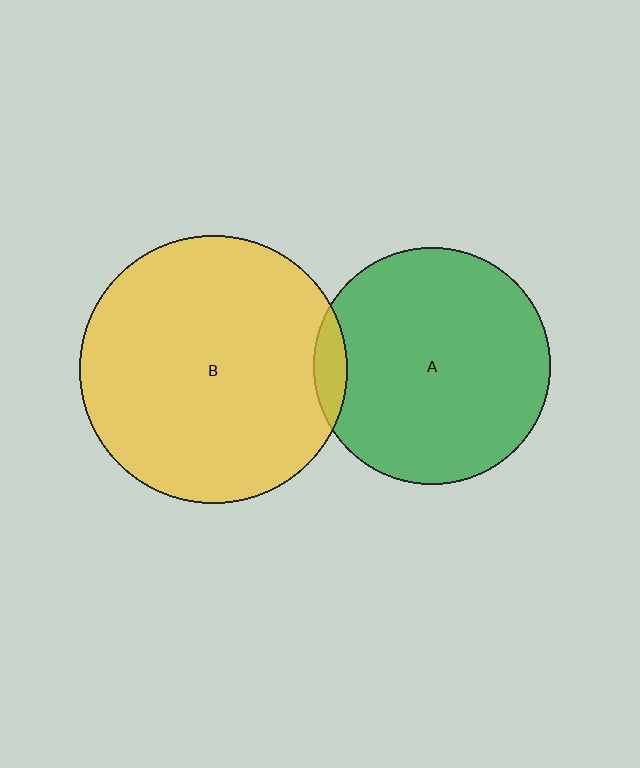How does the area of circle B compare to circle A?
Approximately 1.3 times.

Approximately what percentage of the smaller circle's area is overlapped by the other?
Approximately 5%.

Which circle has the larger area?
Circle B (yellow).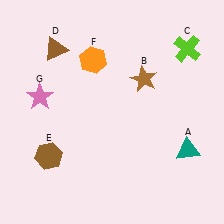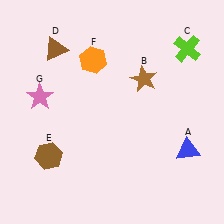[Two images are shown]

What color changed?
The triangle (A) changed from teal in Image 1 to blue in Image 2.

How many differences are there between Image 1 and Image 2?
There is 1 difference between the two images.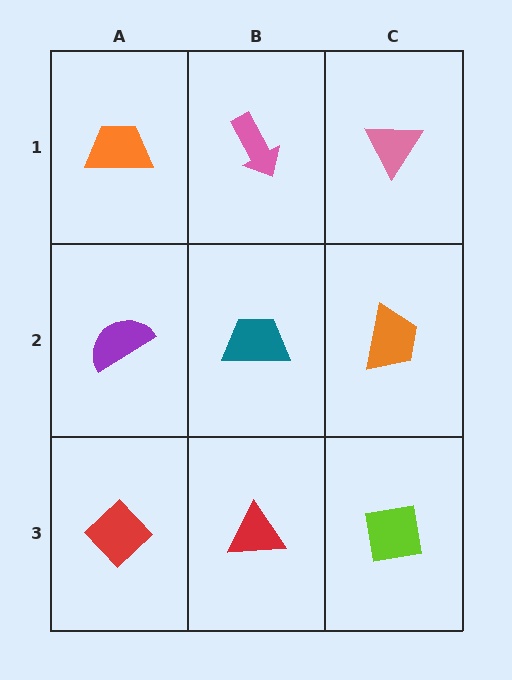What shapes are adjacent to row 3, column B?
A teal trapezoid (row 2, column B), a red diamond (row 3, column A), a lime square (row 3, column C).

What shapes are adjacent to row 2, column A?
An orange trapezoid (row 1, column A), a red diamond (row 3, column A), a teal trapezoid (row 2, column B).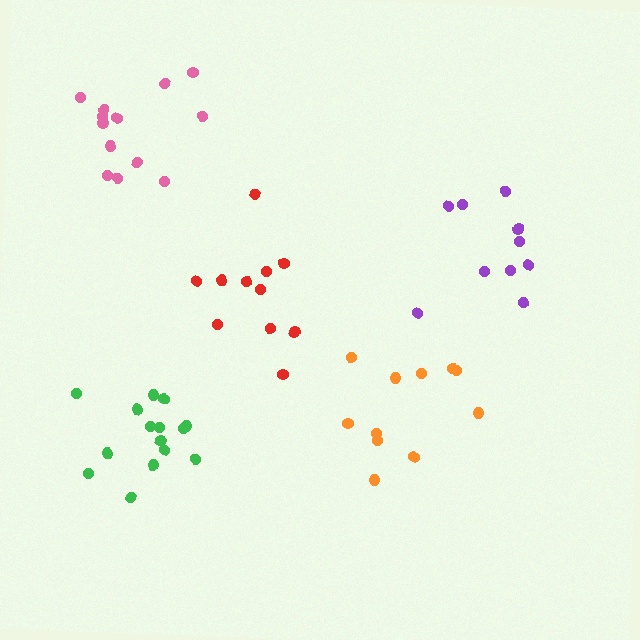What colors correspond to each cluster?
The clusters are colored: orange, red, purple, pink, green.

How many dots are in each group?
Group 1: 11 dots, Group 2: 11 dots, Group 3: 10 dots, Group 4: 13 dots, Group 5: 15 dots (60 total).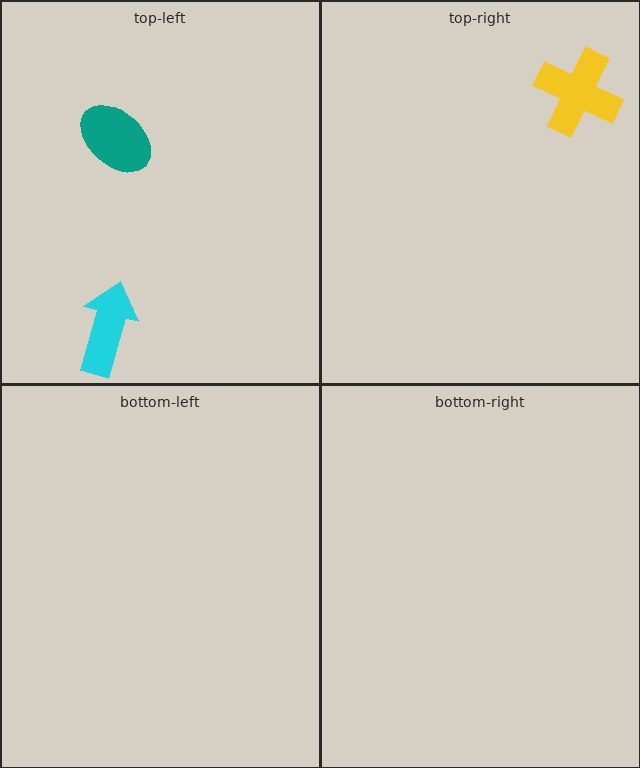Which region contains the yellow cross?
The top-right region.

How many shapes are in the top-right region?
1.